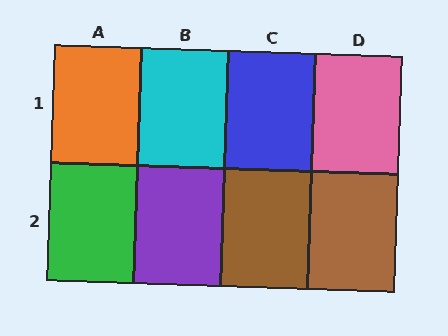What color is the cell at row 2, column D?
Brown.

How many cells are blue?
1 cell is blue.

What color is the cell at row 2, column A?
Green.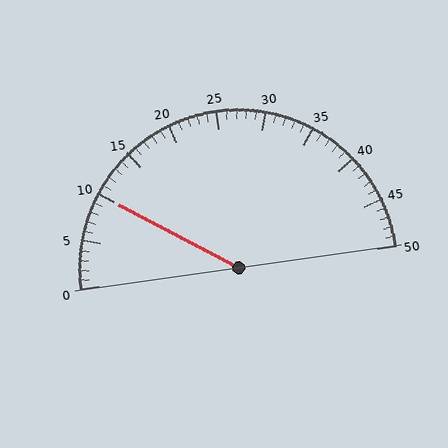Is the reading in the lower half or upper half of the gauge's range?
The reading is in the lower half of the range (0 to 50).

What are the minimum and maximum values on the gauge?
The gauge ranges from 0 to 50.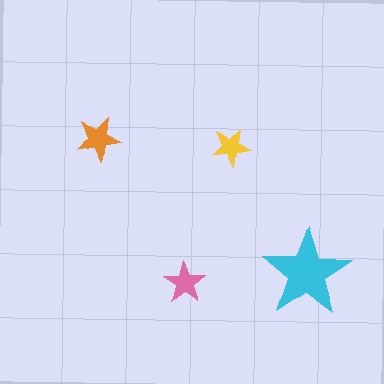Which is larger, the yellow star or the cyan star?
The cyan one.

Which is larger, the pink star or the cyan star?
The cyan one.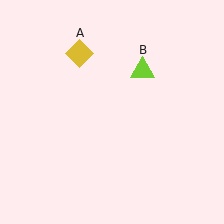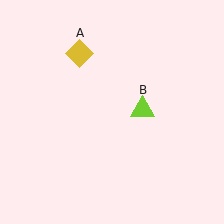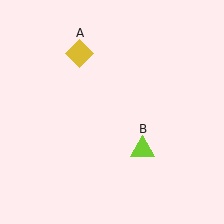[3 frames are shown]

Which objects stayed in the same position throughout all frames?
Yellow diamond (object A) remained stationary.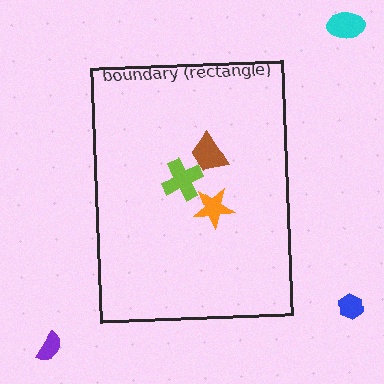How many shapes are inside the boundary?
3 inside, 3 outside.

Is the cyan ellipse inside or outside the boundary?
Outside.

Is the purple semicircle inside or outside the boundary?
Outside.